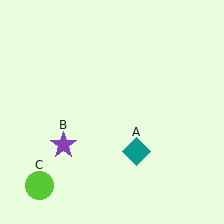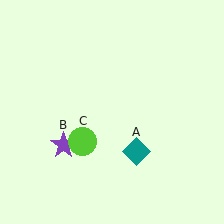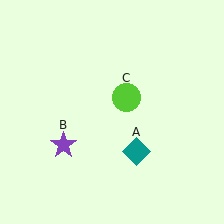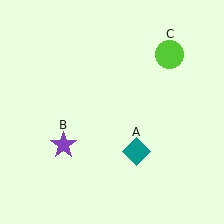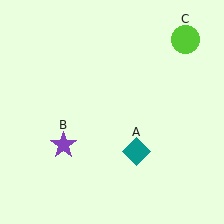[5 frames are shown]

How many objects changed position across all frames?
1 object changed position: lime circle (object C).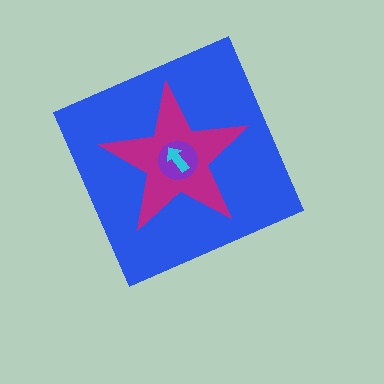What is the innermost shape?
The cyan arrow.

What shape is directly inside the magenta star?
The purple circle.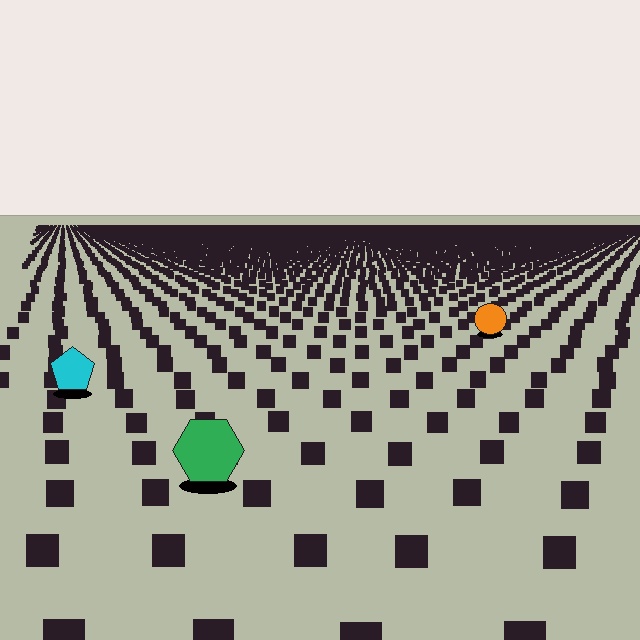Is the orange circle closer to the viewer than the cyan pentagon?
No. The cyan pentagon is closer — you can tell from the texture gradient: the ground texture is coarser near it.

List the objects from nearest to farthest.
From nearest to farthest: the green hexagon, the cyan pentagon, the orange circle.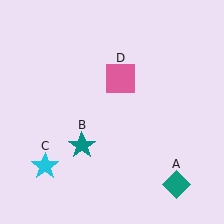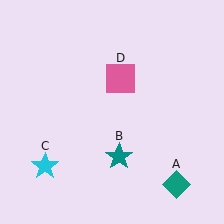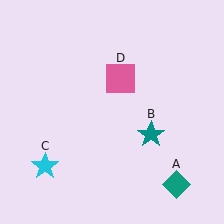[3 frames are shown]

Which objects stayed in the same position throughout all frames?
Teal diamond (object A) and cyan star (object C) and pink square (object D) remained stationary.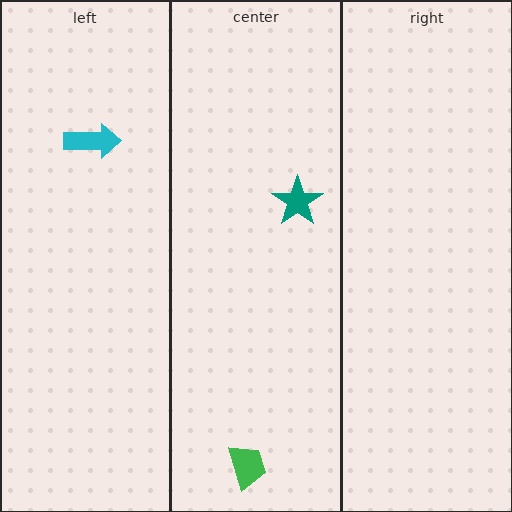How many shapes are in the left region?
1.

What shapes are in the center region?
The green trapezoid, the teal star.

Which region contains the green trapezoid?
The center region.